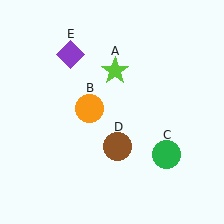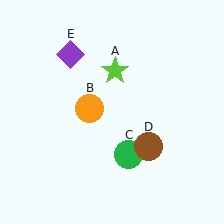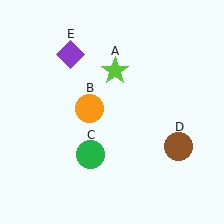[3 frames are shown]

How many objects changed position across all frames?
2 objects changed position: green circle (object C), brown circle (object D).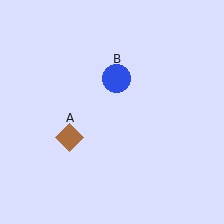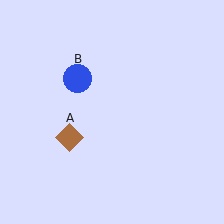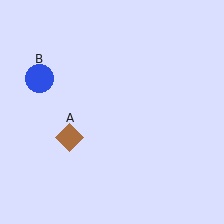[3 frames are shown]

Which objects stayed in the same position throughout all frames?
Brown diamond (object A) remained stationary.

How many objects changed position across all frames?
1 object changed position: blue circle (object B).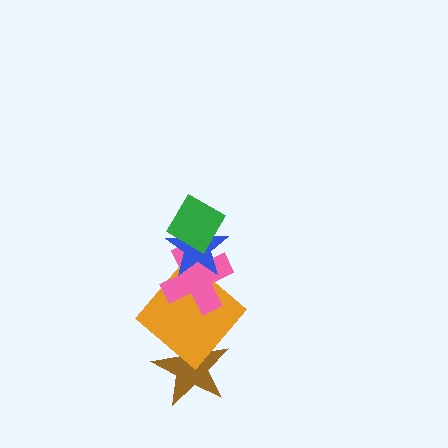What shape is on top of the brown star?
The orange diamond is on top of the brown star.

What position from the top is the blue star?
The blue star is 2nd from the top.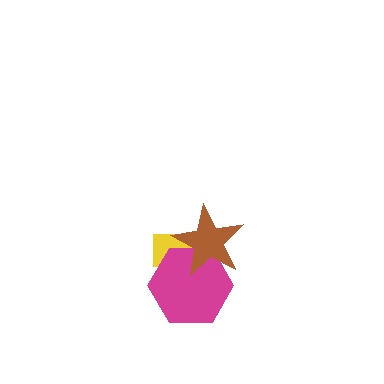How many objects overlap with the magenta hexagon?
2 objects overlap with the magenta hexagon.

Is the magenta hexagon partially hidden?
Yes, it is partially covered by another shape.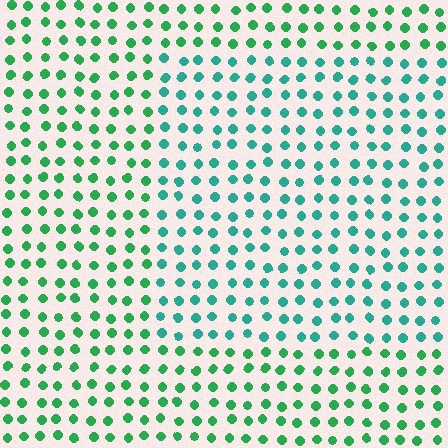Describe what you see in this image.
The image is filled with small green elements in a uniform arrangement. A rectangle-shaped region is visible where the elements are tinted to a slightly different hue, forming a subtle color boundary.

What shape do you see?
I see a rectangle.